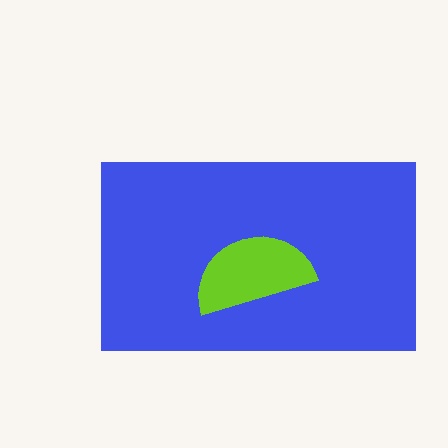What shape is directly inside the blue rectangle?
The lime semicircle.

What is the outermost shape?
The blue rectangle.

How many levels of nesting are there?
2.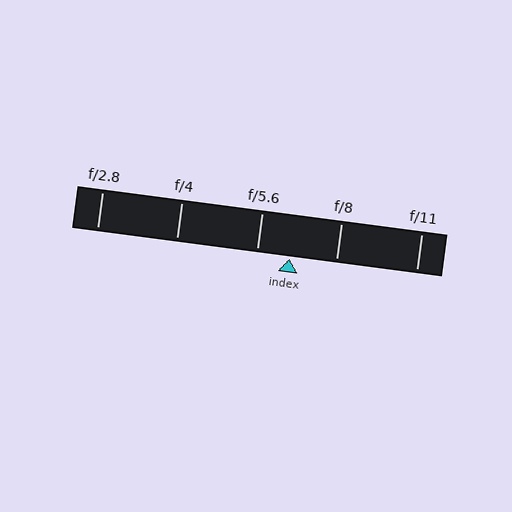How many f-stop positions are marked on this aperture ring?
There are 5 f-stop positions marked.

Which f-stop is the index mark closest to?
The index mark is closest to f/5.6.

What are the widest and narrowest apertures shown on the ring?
The widest aperture shown is f/2.8 and the narrowest is f/11.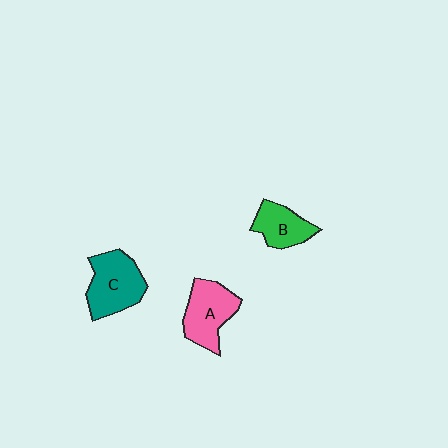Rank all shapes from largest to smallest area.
From largest to smallest: C (teal), A (pink), B (green).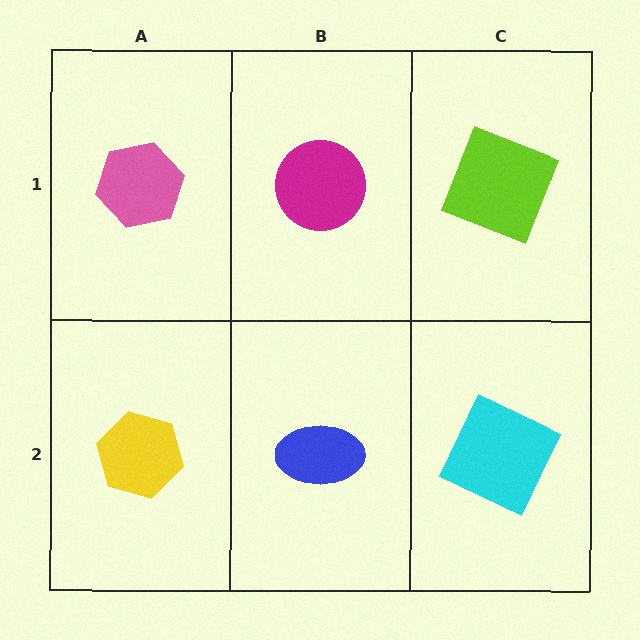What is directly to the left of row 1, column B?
A pink hexagon.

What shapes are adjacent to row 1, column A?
A yellow hexagon (row 2, column A), a magenta circle (row 1, column B).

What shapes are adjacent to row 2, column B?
A magenta circle (row 1, column B), a yellow hexagon (row 2, column A), a cyan square (row 2, column C).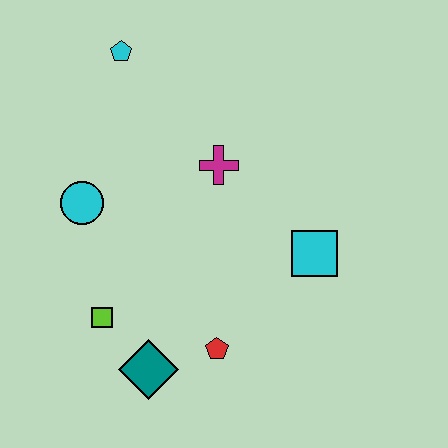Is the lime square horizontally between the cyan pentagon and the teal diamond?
No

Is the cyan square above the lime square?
Yes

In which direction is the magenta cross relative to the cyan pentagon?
The magenta cross is below the cyan pentagon.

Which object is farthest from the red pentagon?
The cyan pentagon is farthest from the red pentagon.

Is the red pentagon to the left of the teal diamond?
No